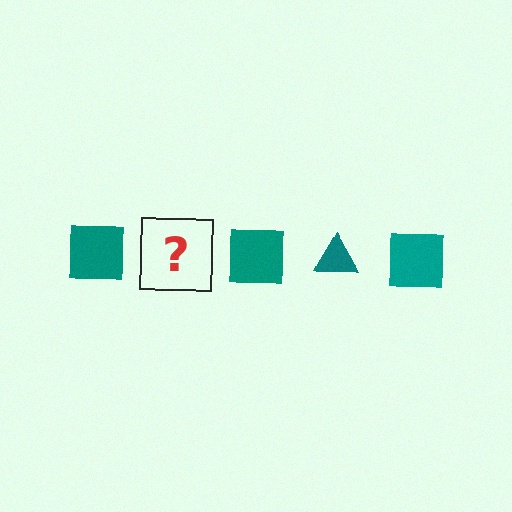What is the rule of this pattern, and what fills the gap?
The rule is that the pattern cycles through square, triangle shapes in teal. The gap should be filled with a teal triangle.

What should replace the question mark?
The question mark should be replaced with a teal triangle.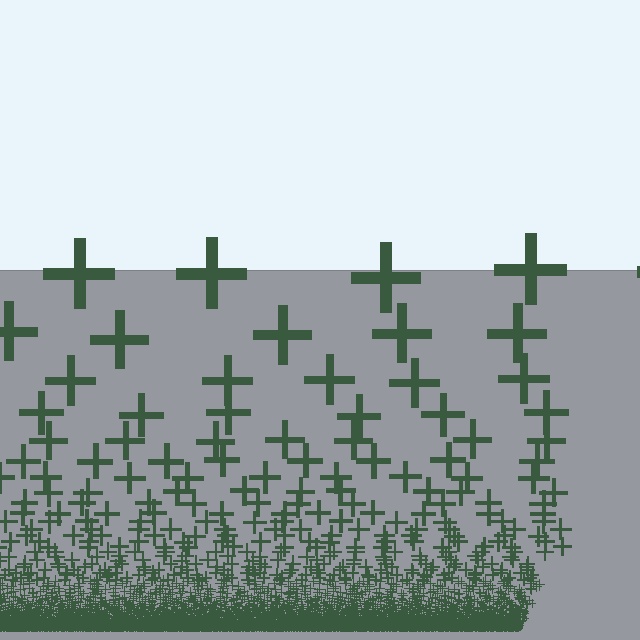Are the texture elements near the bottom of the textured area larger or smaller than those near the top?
Smaller. The gradient is inverted — elements near the bottom are smaller and denser.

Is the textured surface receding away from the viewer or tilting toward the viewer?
The surface appears to tilt toward the viewer. Texture elements get larger and sparser toward the top.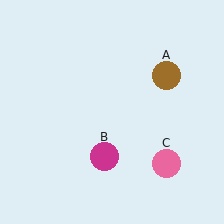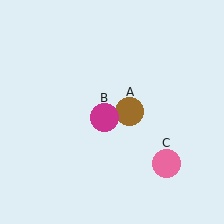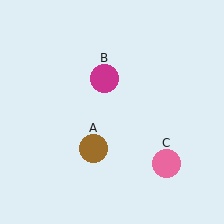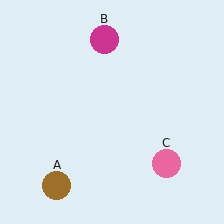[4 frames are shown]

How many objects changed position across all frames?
2 objects changed position: brown circle (object A), magenta circle (object B).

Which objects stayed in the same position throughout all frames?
Pink circle (object C) remained stationary.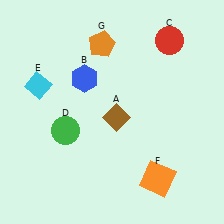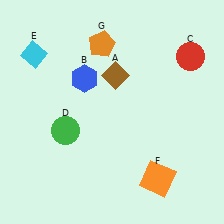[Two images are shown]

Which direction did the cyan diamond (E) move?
The cyan diamond (E) moved up.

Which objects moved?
The objects that moved are: the brown diamond (A), the red circle (C), the cyan diamond (E).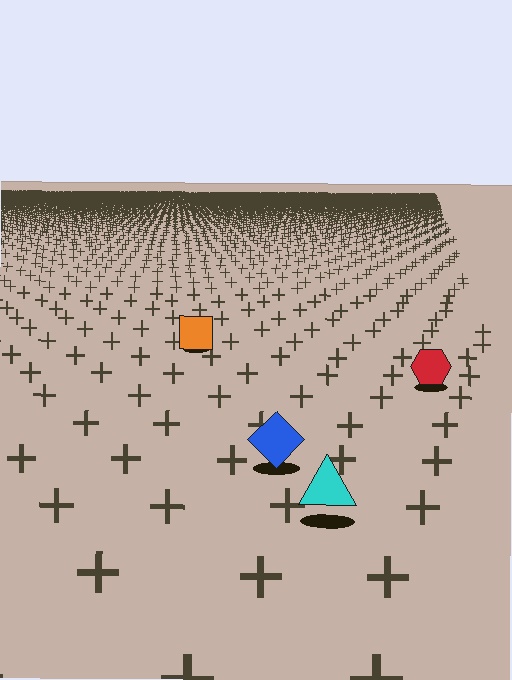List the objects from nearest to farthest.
From nearest to farthest: the cyan triangle, the blue diamond, the red hexagon, the orange square.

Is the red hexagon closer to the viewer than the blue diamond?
No. The blue diamond is closer — you can tell from the texture gradient: the ground texture is coarser near it.